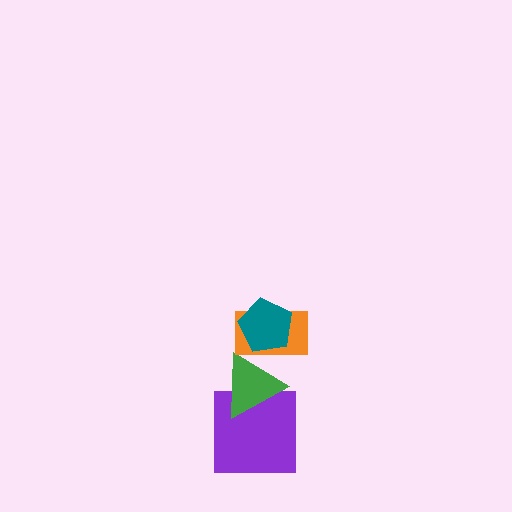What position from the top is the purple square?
The purple square is 4th from the top.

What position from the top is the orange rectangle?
The orange rectangle is 2nd from the top.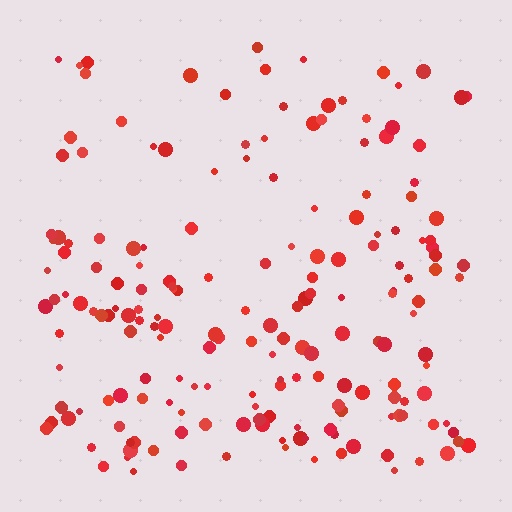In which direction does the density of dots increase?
From top to bottom, with the bottom side densest.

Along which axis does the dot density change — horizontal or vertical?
Vertical.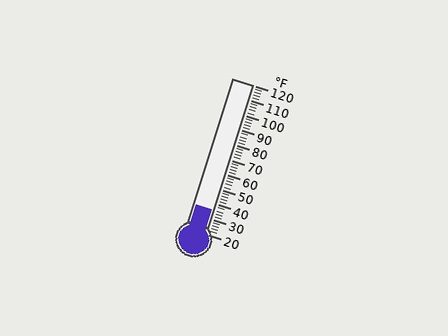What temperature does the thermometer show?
The thermometer shows approximately 36°F.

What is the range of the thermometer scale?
The thermometer scale ranges from 20°F to 120°F.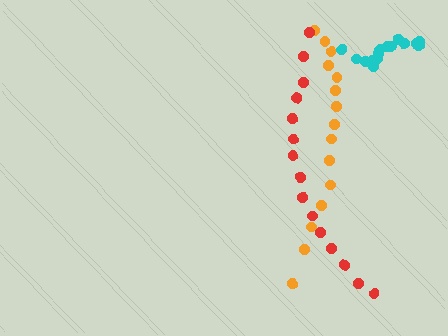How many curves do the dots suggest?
There are 3 distinct paths.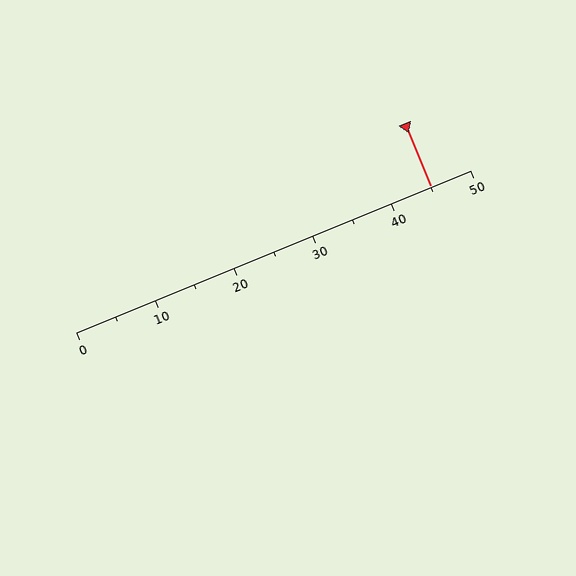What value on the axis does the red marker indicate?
The marker indicates approximately 45.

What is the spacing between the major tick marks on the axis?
The major ticks are spaced 10 apart.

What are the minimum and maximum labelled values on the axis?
The axis runs from 0 to 50.